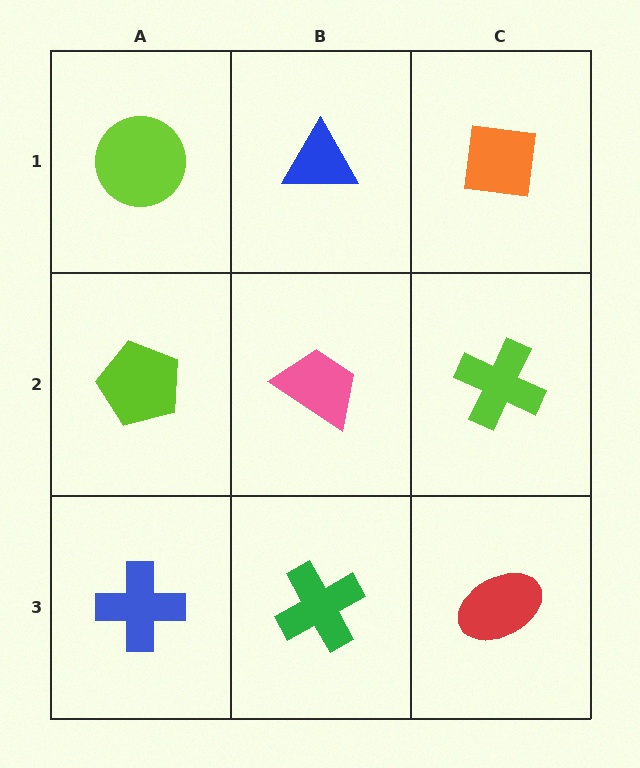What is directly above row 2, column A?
A lime circle.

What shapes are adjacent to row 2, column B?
A blue triangle (row 1, column B), a green cross (row 3, column B), a lime pentagon (row 2, column A), a lime cross (row 2, column C).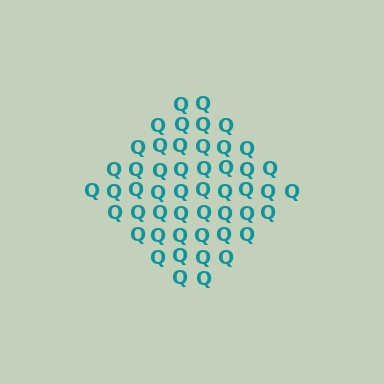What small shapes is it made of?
It is made of small letter Q's.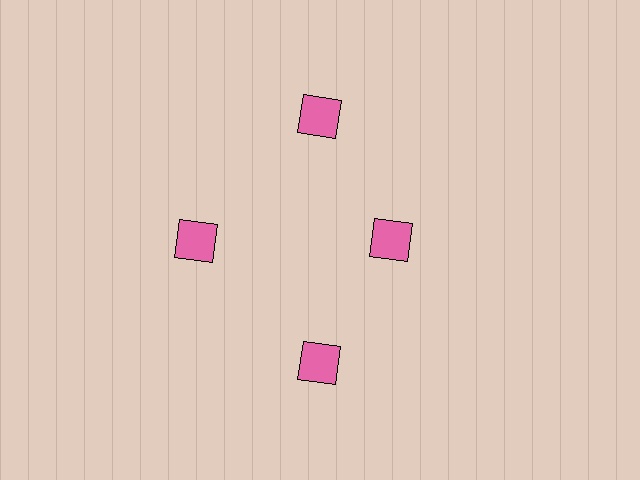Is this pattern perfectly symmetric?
No. The 4 pink squares are arranged in a ring, but one element near the 3 o'clock position is pulled inward toward the center, breaking the 4-fold rotational symmetry.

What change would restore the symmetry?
The symmetry would be restored by moving it outward, back onto the ring so that all 4 squares sit at equal angles and equal distance from the center.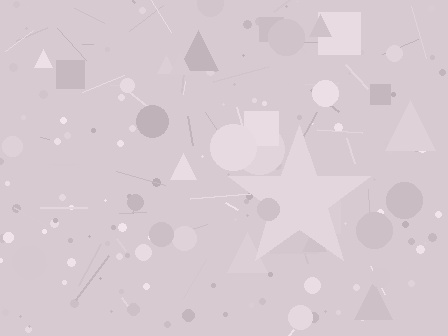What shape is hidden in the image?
A star is hidden in the image.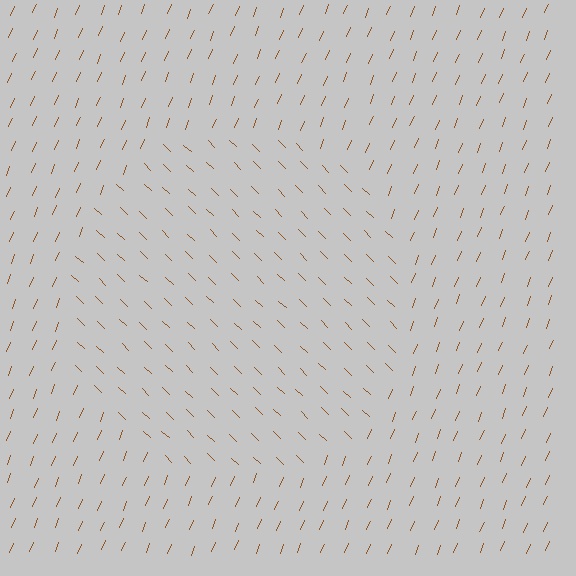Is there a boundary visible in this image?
Yes, there is a texture boundary formed by a change in line orientation.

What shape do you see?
I see a circle.